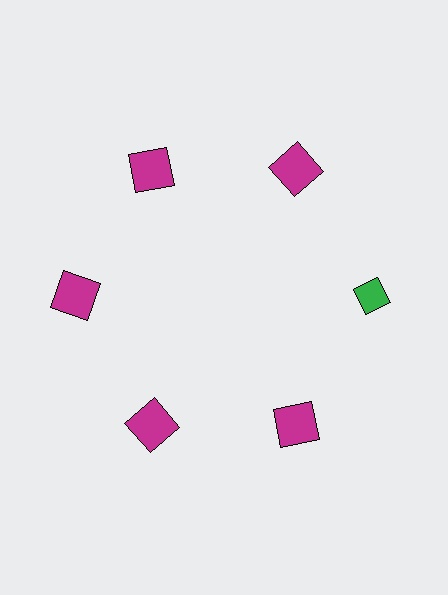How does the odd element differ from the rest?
It differs in both color (green instead of magenta) and shape (diamond instead of square).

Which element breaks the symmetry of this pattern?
The green diamond at roughly the 3 o'clock position breaks the symmetry. All other shapes are magenta squares.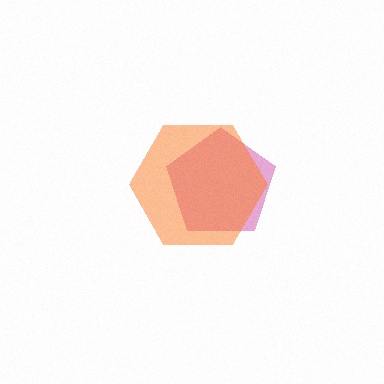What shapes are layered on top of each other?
The layered shapes are: a magenta pentagon, an orange hexagon.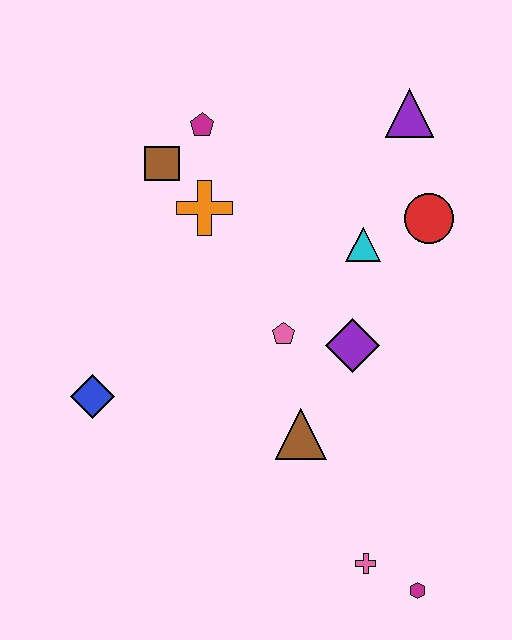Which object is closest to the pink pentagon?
The purple diamond is closest to the pink pentagon.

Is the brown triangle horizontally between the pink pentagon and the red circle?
Yes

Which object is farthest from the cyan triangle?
The magenta hexagon is farthest from the cyan triangle.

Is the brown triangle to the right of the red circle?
No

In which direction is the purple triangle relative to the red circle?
The purple triangle is above the red circle.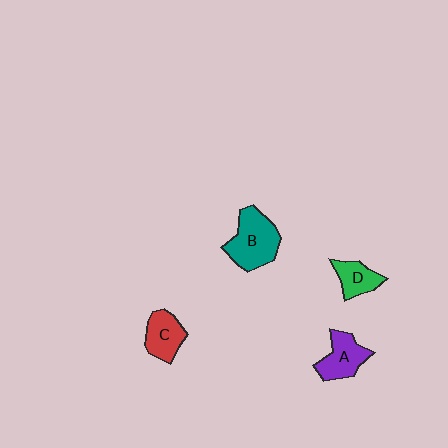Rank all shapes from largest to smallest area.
From largest to smallest: B (teal), A (purple), C (red), D (green).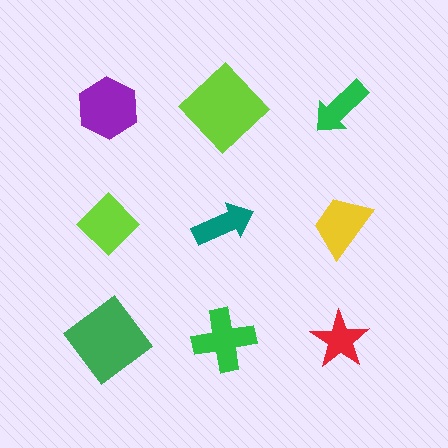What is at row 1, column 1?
A purple hexagon.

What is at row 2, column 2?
A teal arrow.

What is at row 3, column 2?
A green cross.